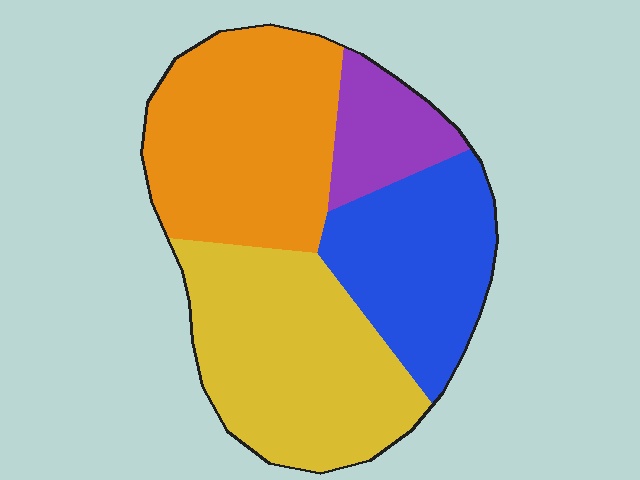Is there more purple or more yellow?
Yellow.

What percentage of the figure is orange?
Orange takes up about one third (1/3) of the figure.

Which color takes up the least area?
Purple, at roughly 10%.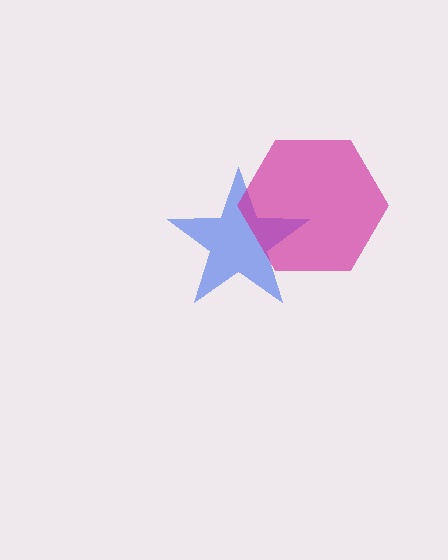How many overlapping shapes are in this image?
There are 2 overlapping shapes in the image.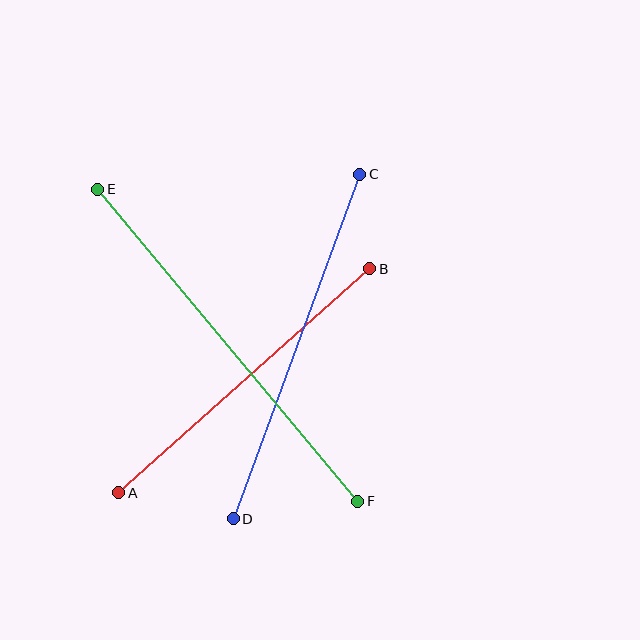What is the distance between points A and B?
The distance is approximately 337 pixels.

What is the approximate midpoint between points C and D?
The midpoint is at approximately (297, 346) pixels.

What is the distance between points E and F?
The distance is approximately 406 pixels.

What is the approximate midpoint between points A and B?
The midpoint is at approximately (244, 381) pixels.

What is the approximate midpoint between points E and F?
The midpoint is at approximately (228, 345) pixels.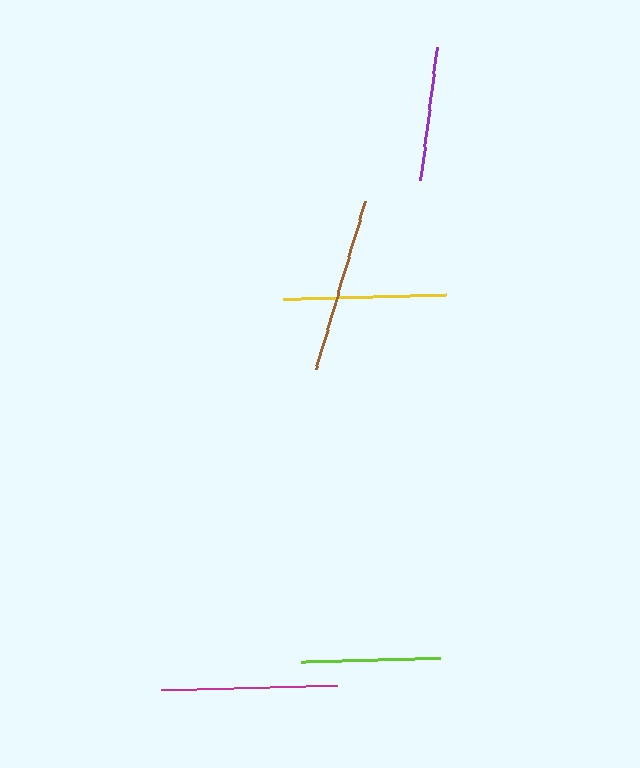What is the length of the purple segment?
The purple segment is approximately 134 pixels long.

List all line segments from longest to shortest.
From longest to shortest: magenta, brown, yellow, lime, purple.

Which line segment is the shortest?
The purple line is the shortest at approximately 134 pixels.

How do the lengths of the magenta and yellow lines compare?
The magenta and yellow lines are approximately the same length.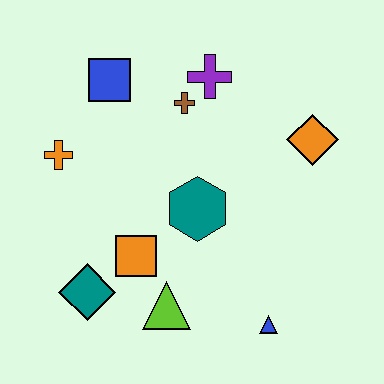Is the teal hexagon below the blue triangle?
No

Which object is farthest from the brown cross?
The blue triangle is farthest from the brown cross.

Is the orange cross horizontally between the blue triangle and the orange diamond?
No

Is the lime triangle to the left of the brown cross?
Yes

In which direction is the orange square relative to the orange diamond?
The orange square is to the left of the orange diamond.